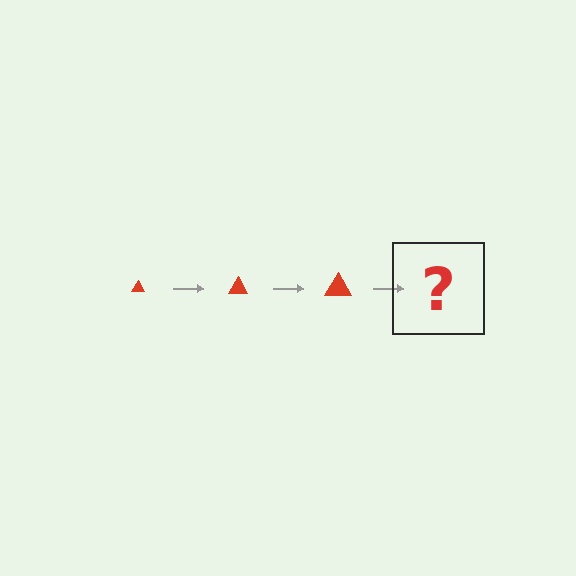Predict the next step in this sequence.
The next step is a red triangle, larger than the previous one.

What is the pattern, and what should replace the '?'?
The pattern is that the triangle gets progressively larger each step. The '?' should be a red triangle, larger than the previous one.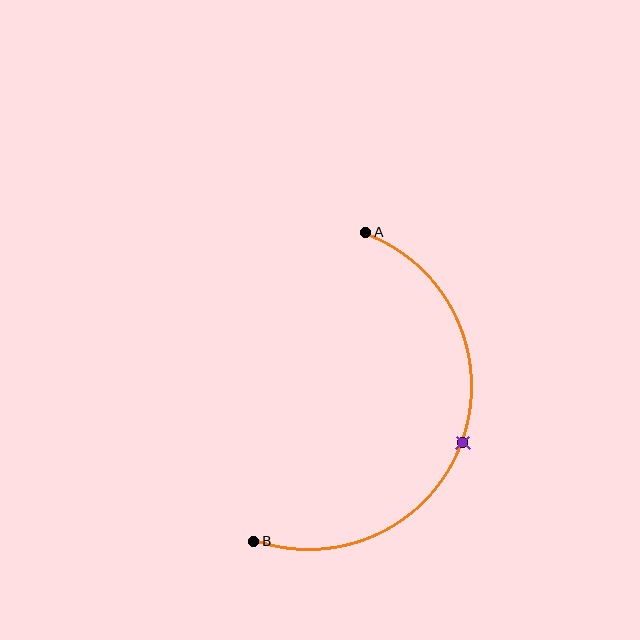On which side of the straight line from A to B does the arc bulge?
The arc bulges to the right of the straight line connecting A and B.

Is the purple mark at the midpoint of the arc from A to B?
Yes. The purple mark lies on the arc at equal arc-length from both A and B — it is the arc midpoint.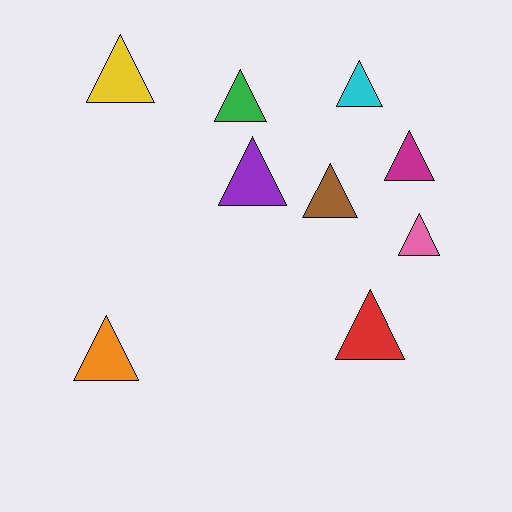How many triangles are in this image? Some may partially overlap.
There are 9 triangles.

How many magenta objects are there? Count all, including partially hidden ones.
There is 1 magenta object.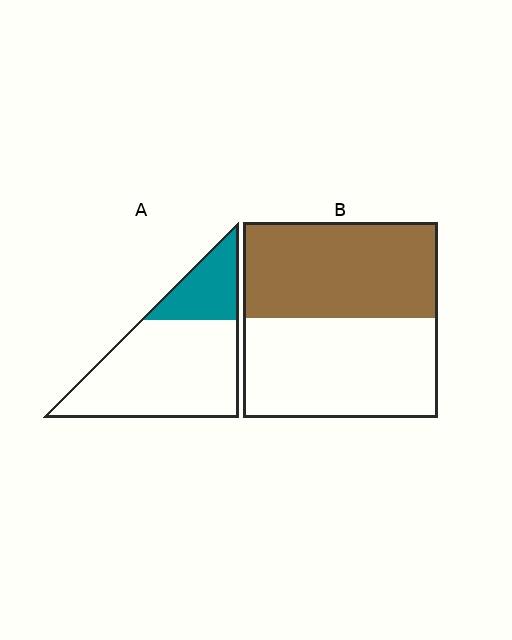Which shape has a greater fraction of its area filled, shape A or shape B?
Shape B.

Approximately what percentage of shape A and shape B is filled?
A is approximately 25% and B is approximately 50%.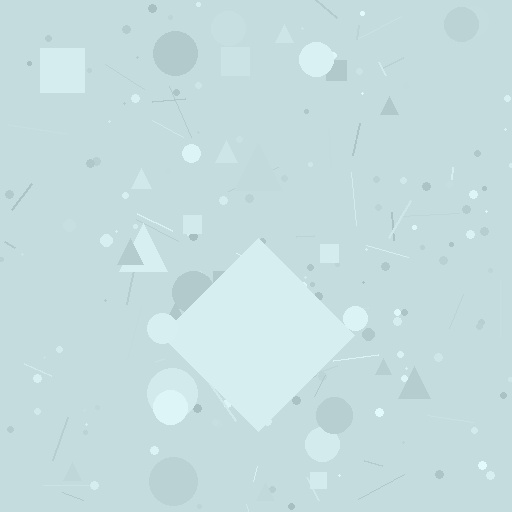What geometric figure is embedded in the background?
A diamond is embedded in the background.